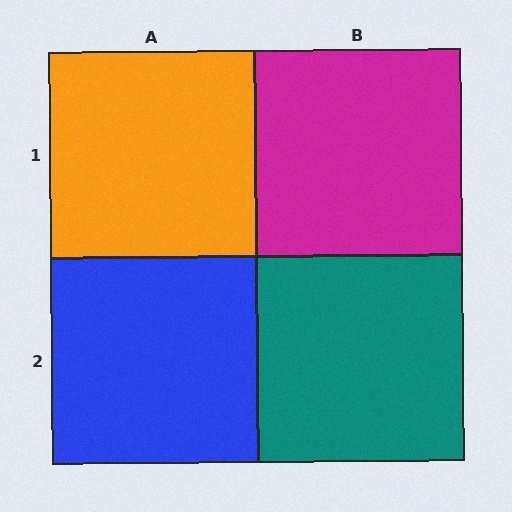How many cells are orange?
1 cell is orange.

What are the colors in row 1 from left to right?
Orange, magenta.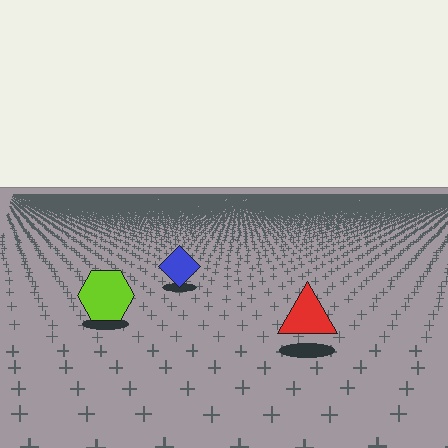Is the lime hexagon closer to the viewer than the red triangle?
No. The red triangle is closer — you can tell from the texture gradient: the ground texture is coarser near it.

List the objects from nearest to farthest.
From nearest to farthest: the red triangle, the lime hexagon, the blue diamond.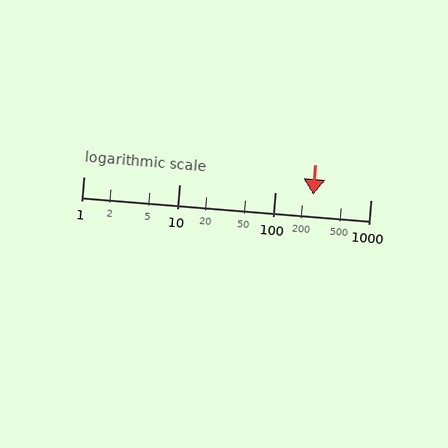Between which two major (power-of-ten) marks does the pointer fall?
The pointer is between 100 and 1000.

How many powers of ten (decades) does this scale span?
The scale spans 3 decades, from 1 to 1000.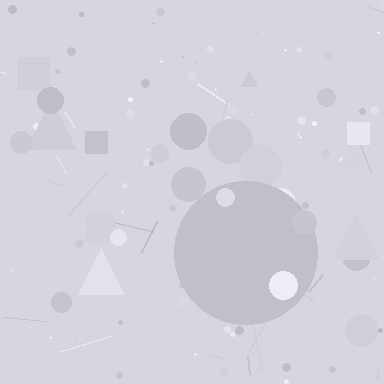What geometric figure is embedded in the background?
A circle is embedded in the background.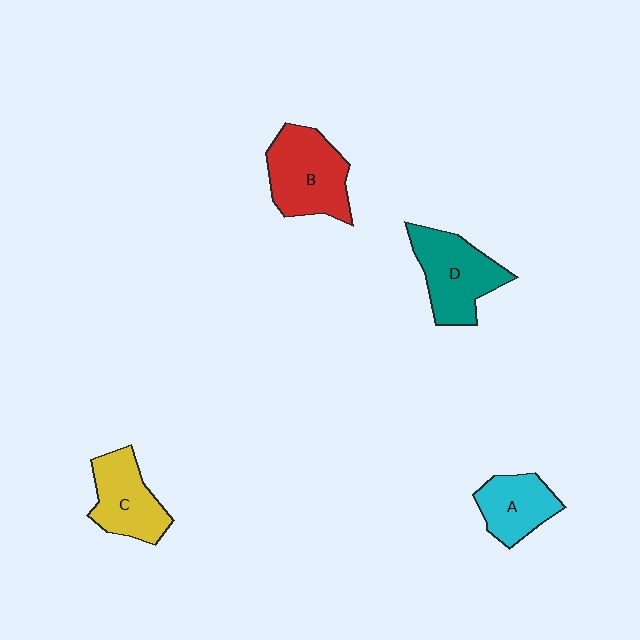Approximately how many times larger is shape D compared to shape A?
Approximately 1.4 times.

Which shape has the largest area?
Shape B (red).